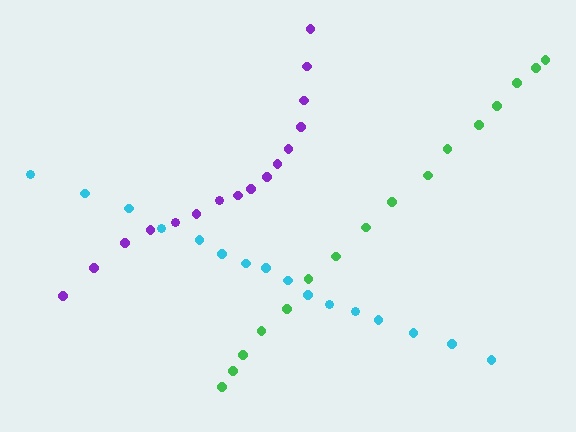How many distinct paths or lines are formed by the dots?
There are 3 distinct paths.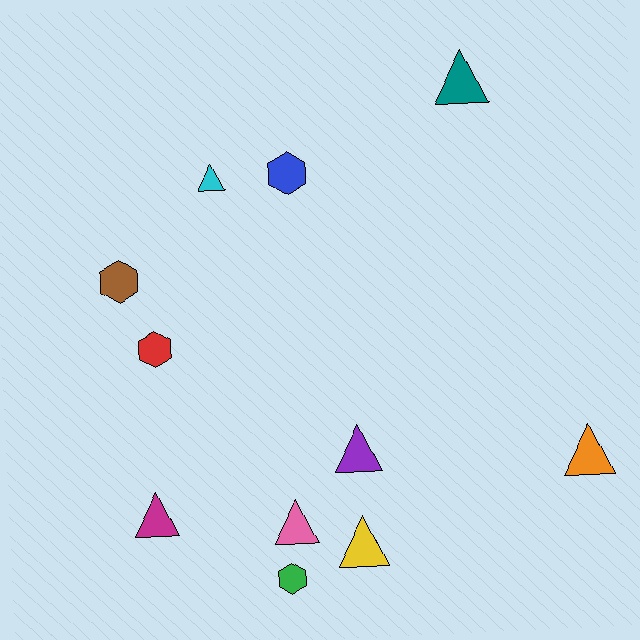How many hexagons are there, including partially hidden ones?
There are 4 hexagons.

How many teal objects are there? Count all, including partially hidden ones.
There is 1 teal object.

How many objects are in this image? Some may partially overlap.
There are 11 objects.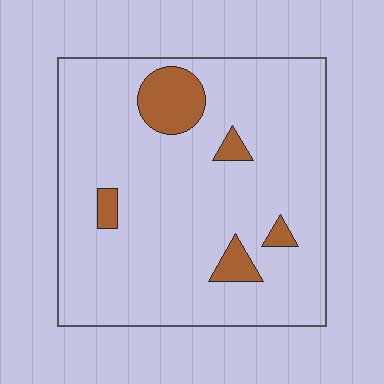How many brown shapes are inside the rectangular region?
5.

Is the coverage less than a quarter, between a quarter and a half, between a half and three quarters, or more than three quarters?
Less than a quarter.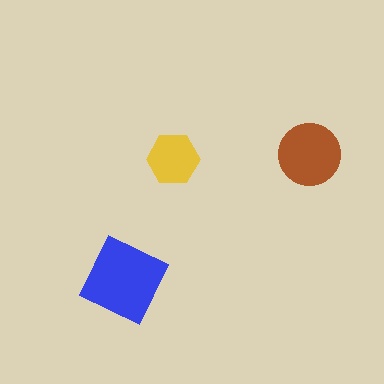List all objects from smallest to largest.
The yellow hexagon, the brown circle, the blue diamond.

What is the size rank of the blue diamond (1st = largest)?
1st.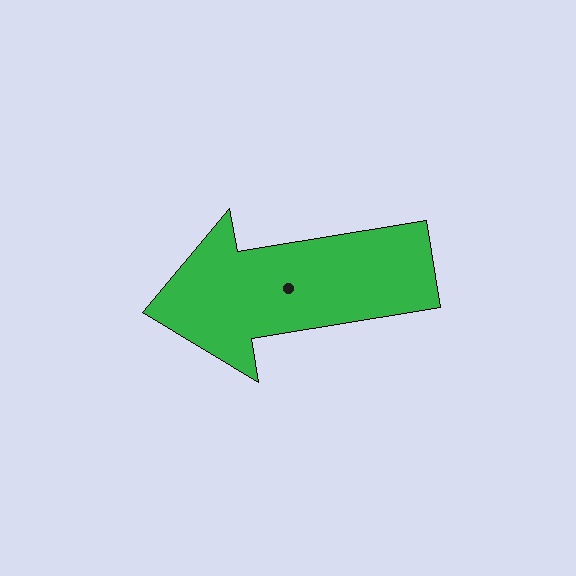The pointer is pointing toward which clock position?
Roughly 9 o'clock.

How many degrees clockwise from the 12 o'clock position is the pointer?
Approximately 261 degrees.